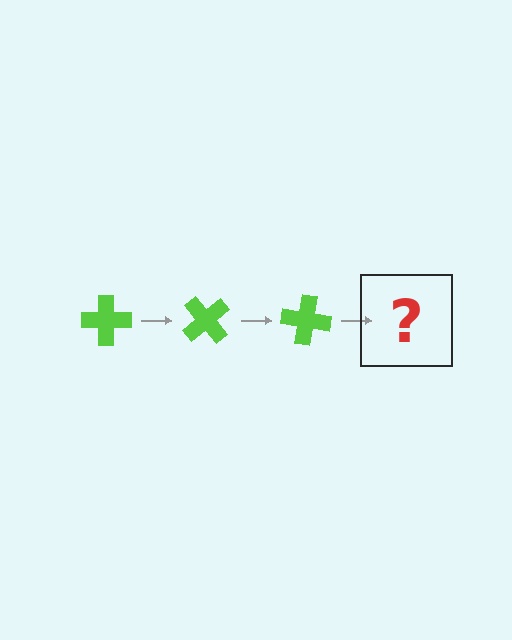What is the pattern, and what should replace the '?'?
The pattern is that the cross rotates 50 degrees each step. The '?' should be a lime cross rotated 150 degrees.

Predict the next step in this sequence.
The next step is a lime cross rotated 150 degrees.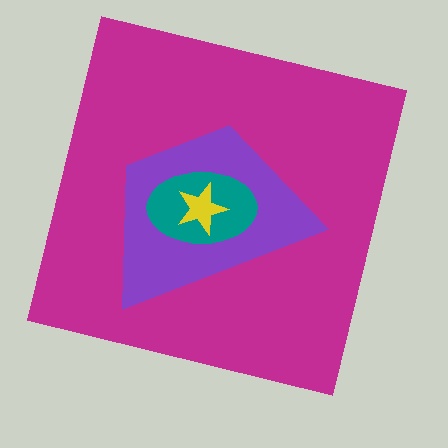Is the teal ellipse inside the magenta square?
Yes.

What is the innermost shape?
The yellow star.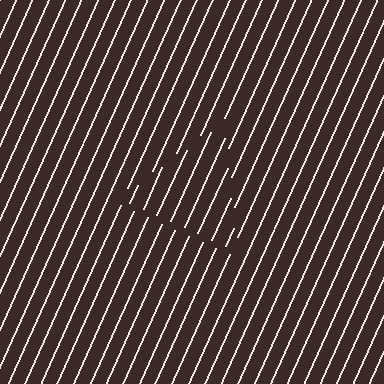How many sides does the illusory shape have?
3 sides — the line-ends trace a triangle.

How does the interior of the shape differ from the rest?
The interior of the shape contains the same grating, shifted by half a period — the contour is defined by the phase discontinuity where line-ends from the inner and outer gratings abut.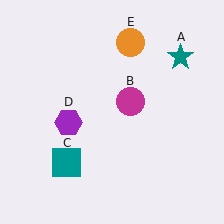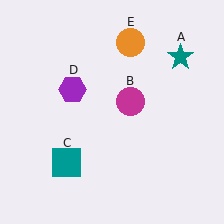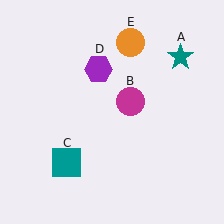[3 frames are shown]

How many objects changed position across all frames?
1 object changed position: purple hexagon (object D).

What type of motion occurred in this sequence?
The purple hexagon (object D) rotated clockwise around the center of the scene.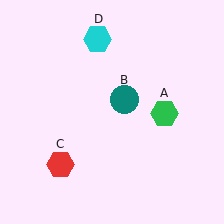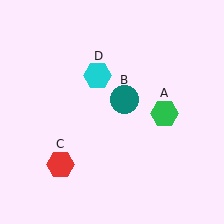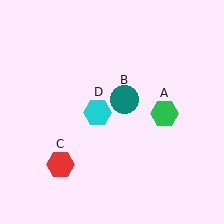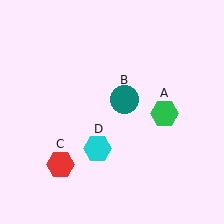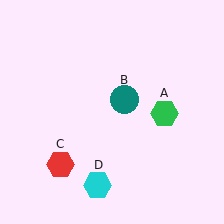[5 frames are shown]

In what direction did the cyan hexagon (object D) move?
The cyan hexagon (object D) moved down.